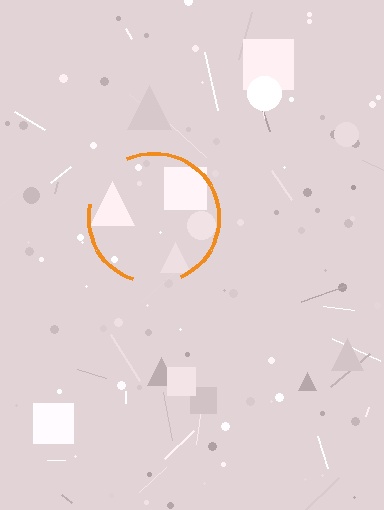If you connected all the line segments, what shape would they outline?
They would outline a circle.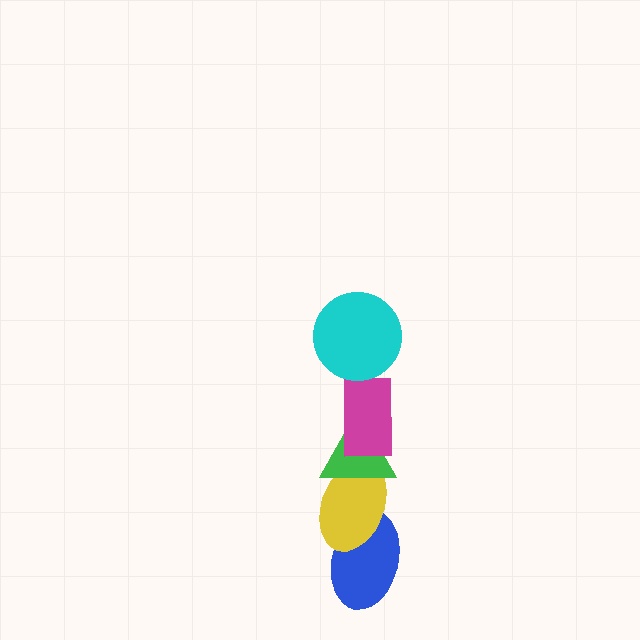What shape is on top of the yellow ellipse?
The green triangle is on top of the yellow ellipse.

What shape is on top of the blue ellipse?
The yellow ellipse is on top of the blue ellipse.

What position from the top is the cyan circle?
The cyan circle is 1st from the top.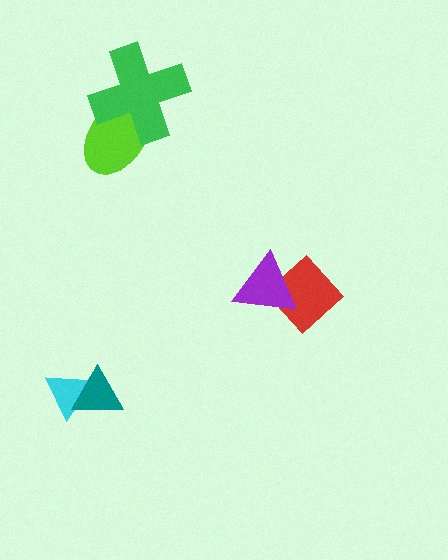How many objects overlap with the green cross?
1 object overlaps with the green cross.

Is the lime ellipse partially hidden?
Yes, it is partially covered by another shape.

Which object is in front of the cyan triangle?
The teal triangle is in front of the cyan triangle.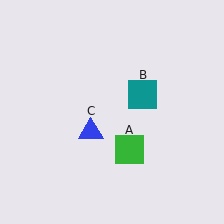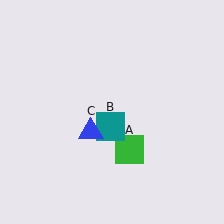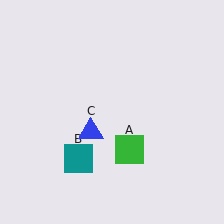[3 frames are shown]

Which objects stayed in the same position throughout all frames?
Green square (object A) and blue triangle (object C) remained stationary.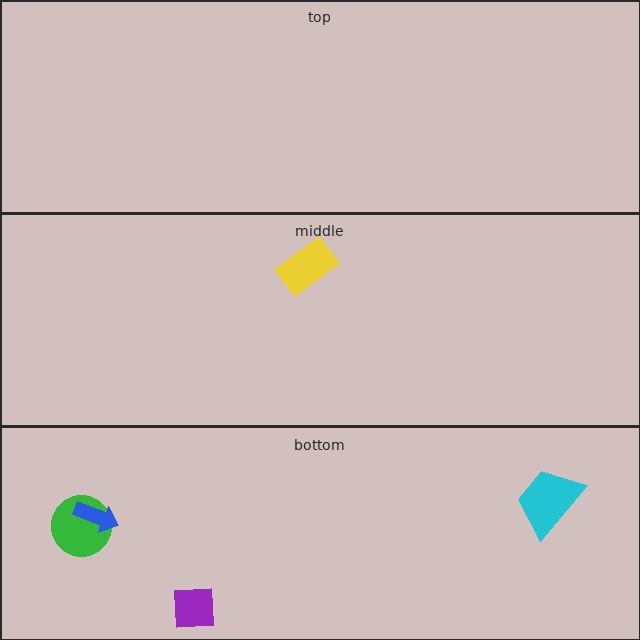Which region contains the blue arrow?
The bottom region.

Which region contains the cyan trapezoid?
The bottom region.